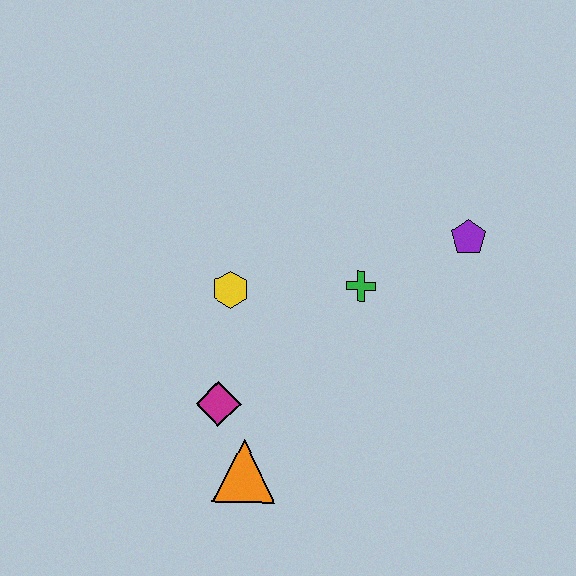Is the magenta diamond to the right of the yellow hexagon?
No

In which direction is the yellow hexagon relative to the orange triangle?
The yellow hexagon is above the orange triangle.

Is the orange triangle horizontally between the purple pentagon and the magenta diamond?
Yes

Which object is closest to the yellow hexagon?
The magenta diamond is closest to the yellow hexagon.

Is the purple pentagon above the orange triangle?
Yes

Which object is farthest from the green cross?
The orange triangle is farthest from the green cross.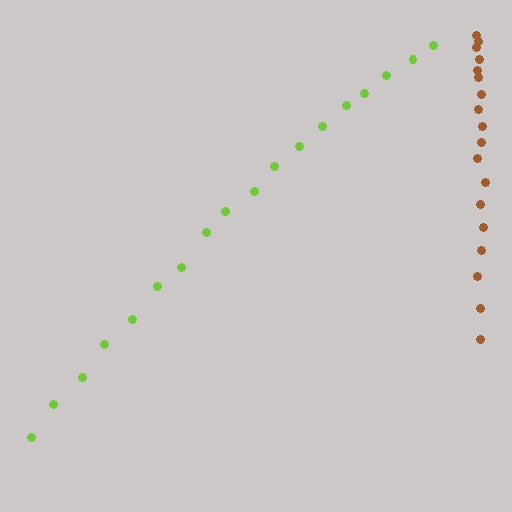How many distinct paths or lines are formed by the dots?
There are 2 distinct paths.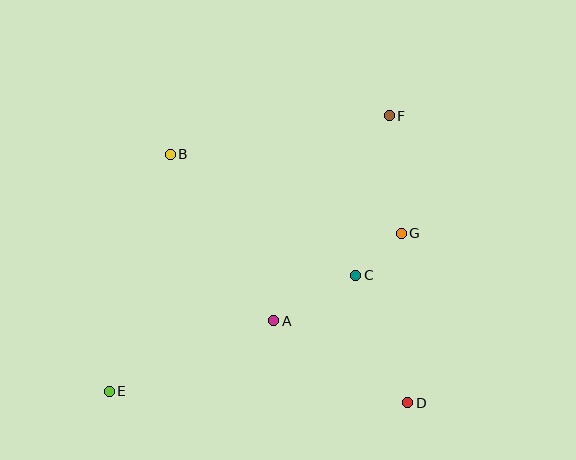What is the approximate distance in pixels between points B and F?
The distance between B and F is approximately 222 pixels.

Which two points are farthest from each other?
Points E and F are farthest from each other.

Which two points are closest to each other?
Points C and G are closest to each other.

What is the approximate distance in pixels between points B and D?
The distance between B and D is approximately 344 pixels.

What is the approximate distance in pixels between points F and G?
The distance between F and G is approximately 118 pixels.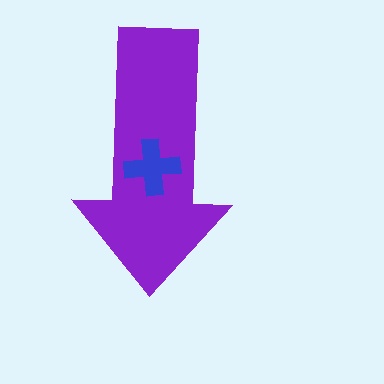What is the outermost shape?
The purple arrow.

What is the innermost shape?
The blue cross.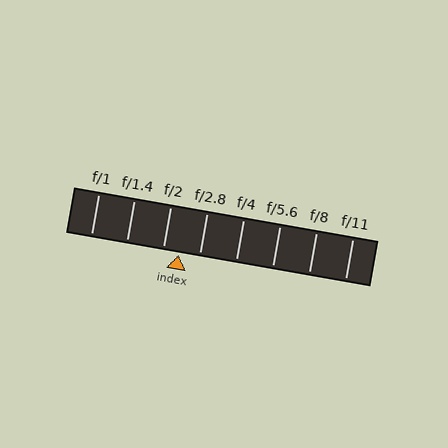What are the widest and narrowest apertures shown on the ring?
The widest aperture shown is f/1 and the narrowest is f/11.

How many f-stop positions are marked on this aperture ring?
There are 8 f-stop positions marked.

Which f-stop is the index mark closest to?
The index mark is closest to f/2.